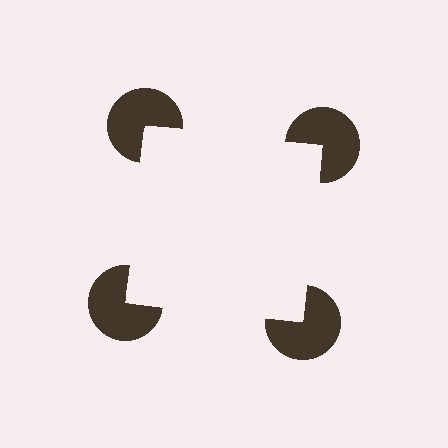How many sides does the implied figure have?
4 sides.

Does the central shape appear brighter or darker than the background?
It typically appears slightly brighter than the background, even though no actual brightness change is drawn.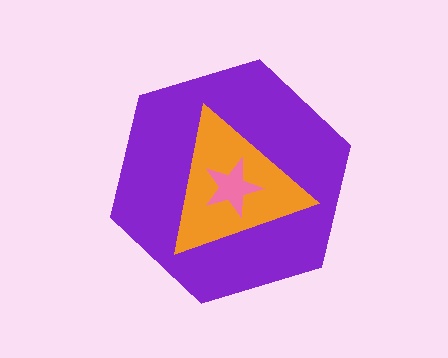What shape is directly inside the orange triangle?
The pink star.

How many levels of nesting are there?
3.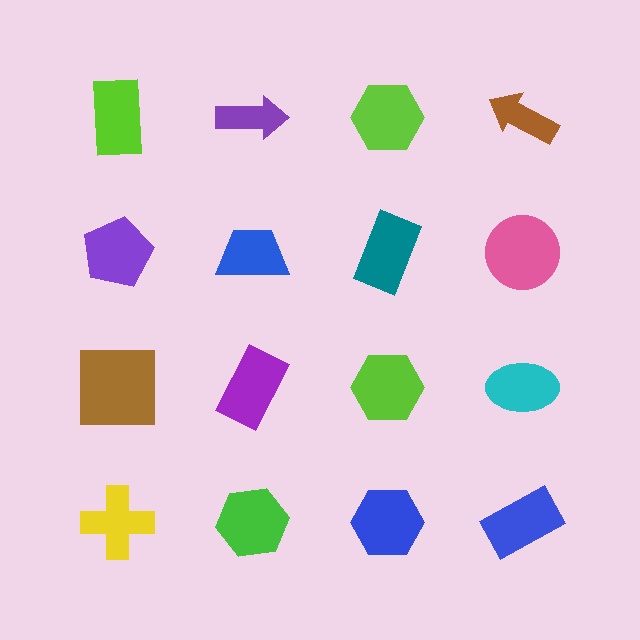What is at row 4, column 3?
A blue hexagon.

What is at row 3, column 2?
A purple rectangle.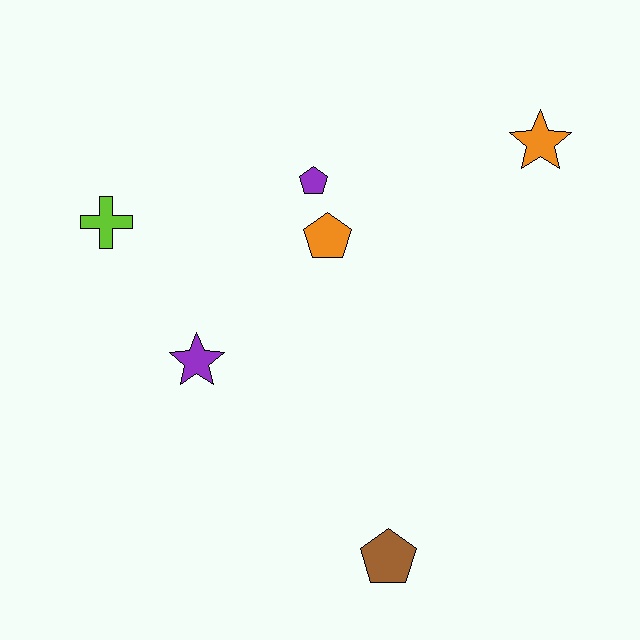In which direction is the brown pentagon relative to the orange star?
The brown pentagon is below the orange star.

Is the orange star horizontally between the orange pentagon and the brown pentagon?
No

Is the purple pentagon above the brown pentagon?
Yes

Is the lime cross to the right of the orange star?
No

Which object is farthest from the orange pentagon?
The brown pentagon is farthest from the orange pentagon.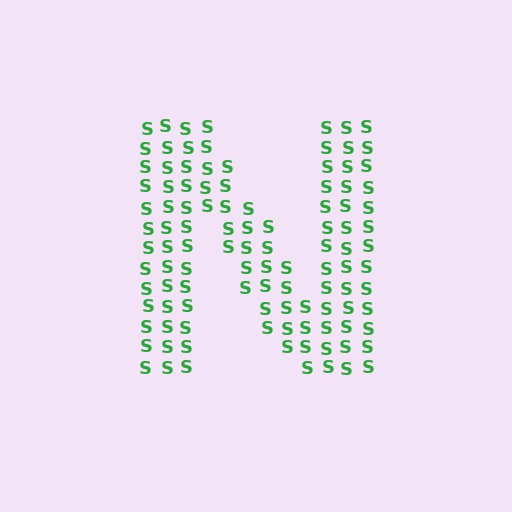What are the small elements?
The small elements are letter S's.